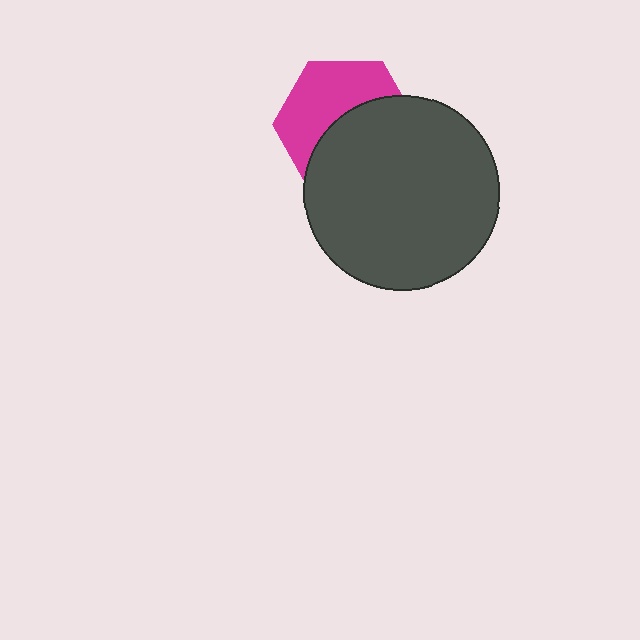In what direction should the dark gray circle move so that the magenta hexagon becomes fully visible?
The dark gray circle should move down. That is the shortest direction to clear the overlap and leave the magenta hexagon fully visible.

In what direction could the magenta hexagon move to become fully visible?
The magenta hexagon could move up. That would shift it out from behind the dark gray circle entirely.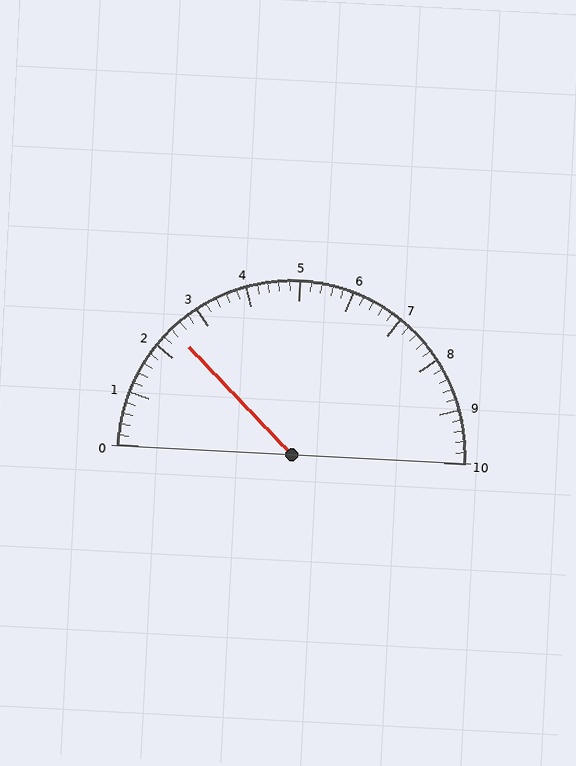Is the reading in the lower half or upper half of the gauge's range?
The reading is in the lower half of the range (0 to 10).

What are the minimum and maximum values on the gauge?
The gauge ranges from 0 to 10.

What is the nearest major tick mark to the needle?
The nearest major tick mark is 2.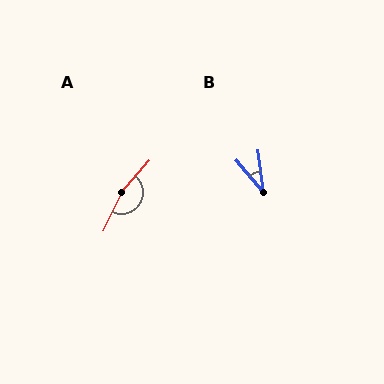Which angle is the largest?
A, at approximately 165 degrees.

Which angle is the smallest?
B, at approximately 33 degrees.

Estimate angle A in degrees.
Approximately 165 degrees.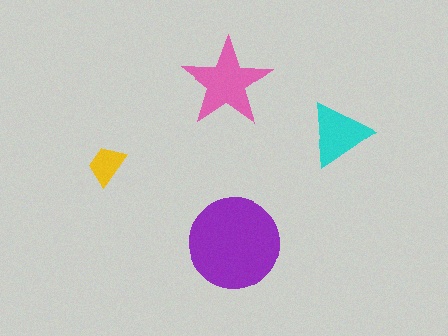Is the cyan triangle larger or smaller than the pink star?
Smaller.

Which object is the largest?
The purple circle.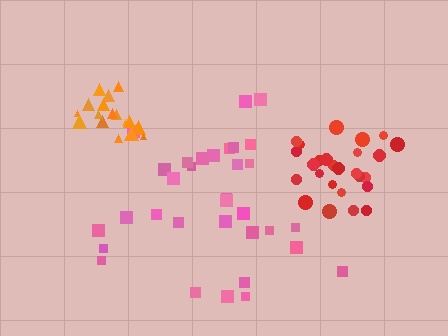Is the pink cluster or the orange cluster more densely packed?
Orange.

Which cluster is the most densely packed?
Orange.